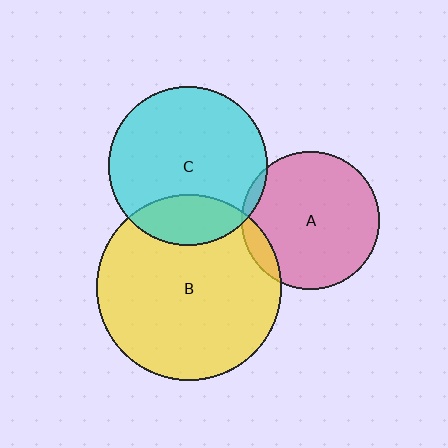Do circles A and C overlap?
Yes.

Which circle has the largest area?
Circle B (yellow).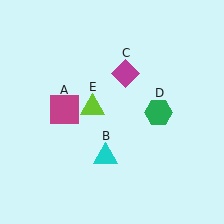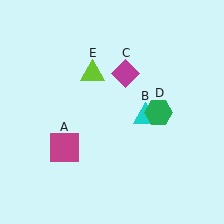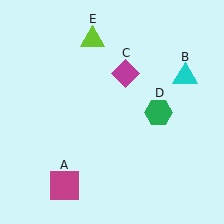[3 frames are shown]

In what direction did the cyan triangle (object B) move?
The cyan triangle (object B) moved up and to the right.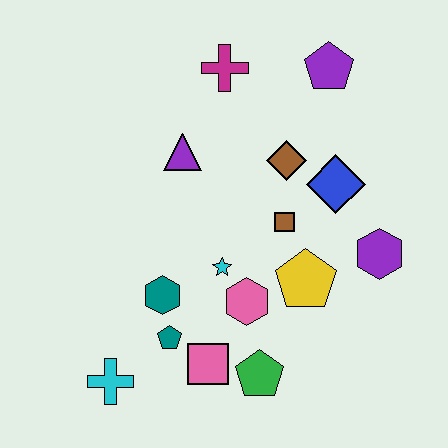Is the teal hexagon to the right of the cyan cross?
Yes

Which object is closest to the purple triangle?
The magenta cross is closest to the purple triangle.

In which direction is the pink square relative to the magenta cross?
The pink square is below the magenta cross.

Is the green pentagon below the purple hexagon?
Yes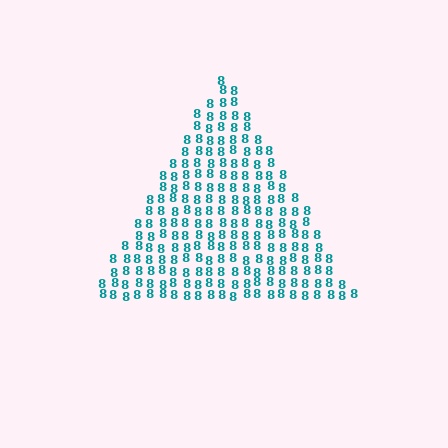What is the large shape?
The large shape is a triangle.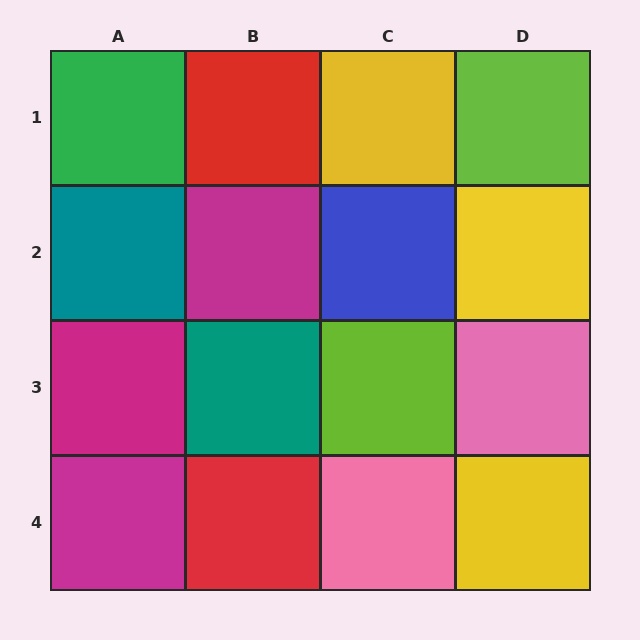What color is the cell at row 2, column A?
Teal.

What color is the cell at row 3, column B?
Teal.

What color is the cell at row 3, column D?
Pink.